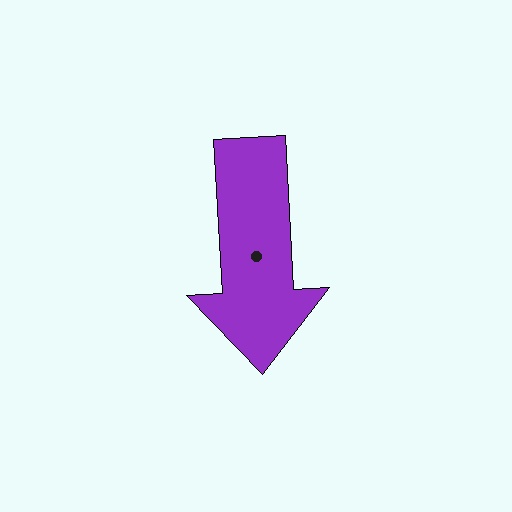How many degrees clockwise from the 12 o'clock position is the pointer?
Approximately 177 degrees.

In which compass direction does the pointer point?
South.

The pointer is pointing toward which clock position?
Roughly 6 o'clock.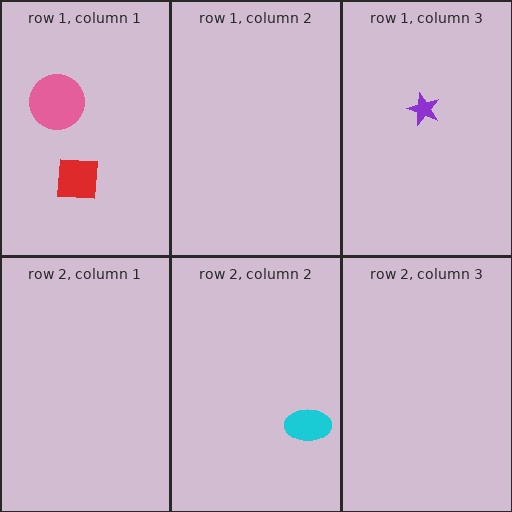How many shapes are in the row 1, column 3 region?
1.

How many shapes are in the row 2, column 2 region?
1.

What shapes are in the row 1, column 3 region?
The purple star.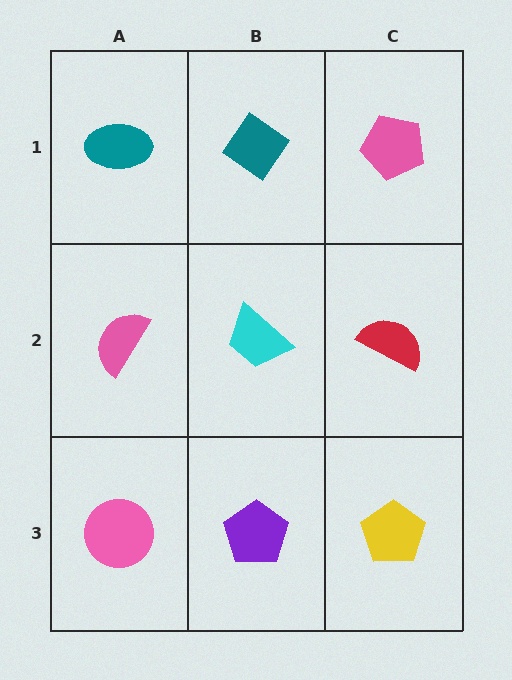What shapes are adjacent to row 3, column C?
A red semicircle (row 2, column C), a purple pentagon (row 3, column B).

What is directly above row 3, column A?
A pink semicircle.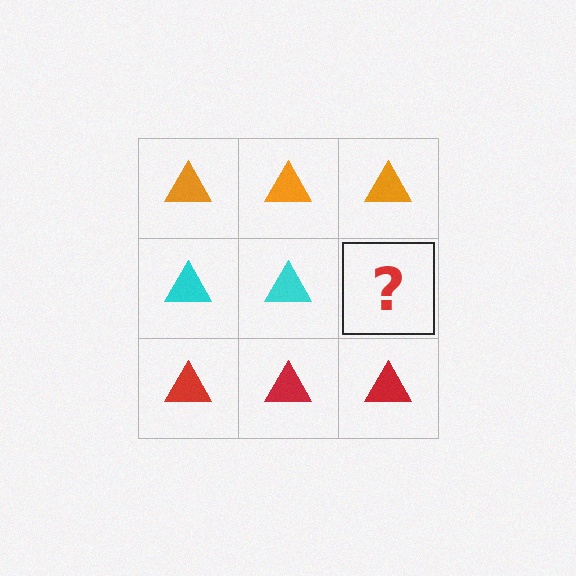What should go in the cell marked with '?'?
The missing cell should contain a cyan triangle.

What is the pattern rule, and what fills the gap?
The rule is that each row has a consistent color. The gap should be filled with a cyan triangle.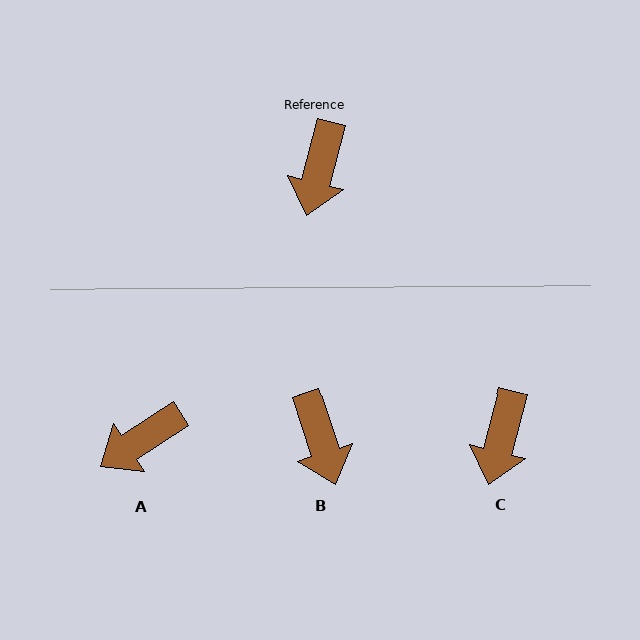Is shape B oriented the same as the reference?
No, it is off by about 32 degrees.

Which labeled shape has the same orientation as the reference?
C.